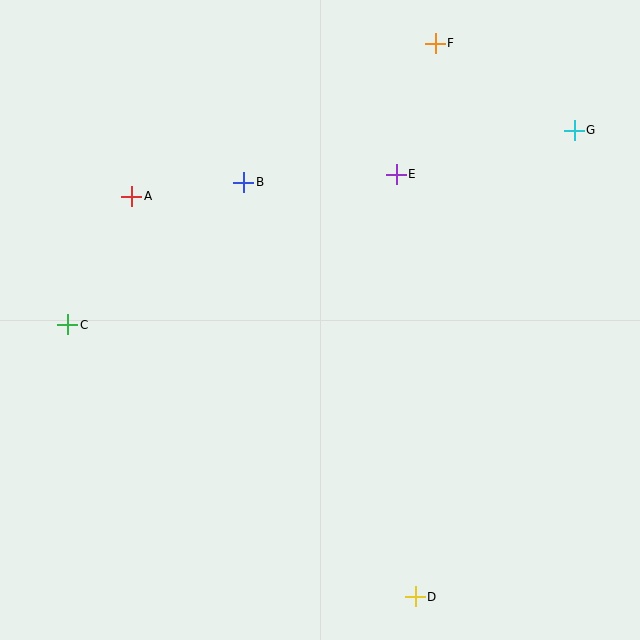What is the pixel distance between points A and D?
The distance between A and D is 490 pixels.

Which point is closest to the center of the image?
Point B at (244, 182) is closest to the center.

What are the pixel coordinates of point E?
Point E is at (396, 174).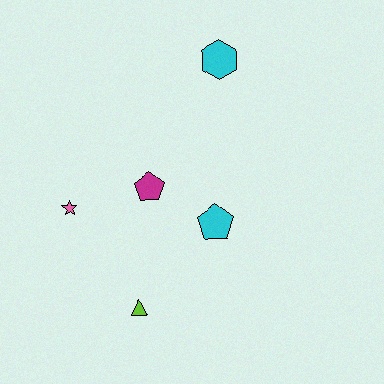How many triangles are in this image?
There is 1 triangle.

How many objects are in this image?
There are 5 objects.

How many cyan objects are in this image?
There are 2 cyan objects.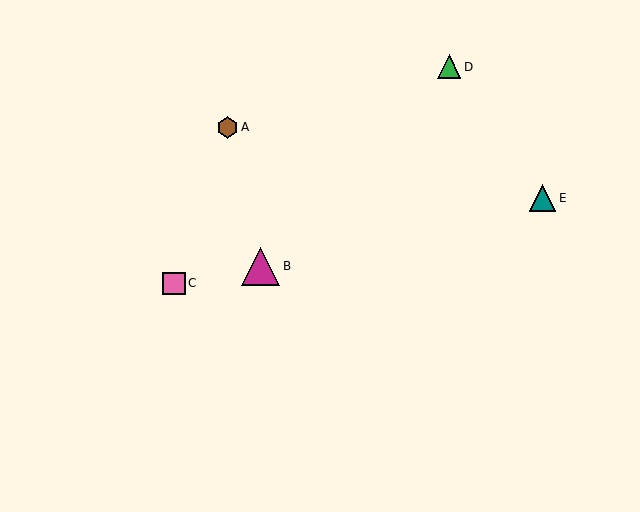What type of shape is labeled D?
Shape D is a green triangle.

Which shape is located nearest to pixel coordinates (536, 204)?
The teal triangle (labeled E) at (542, 198) is nearest to that location.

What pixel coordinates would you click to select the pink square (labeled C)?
Click at (174, 283) to select the pink square C.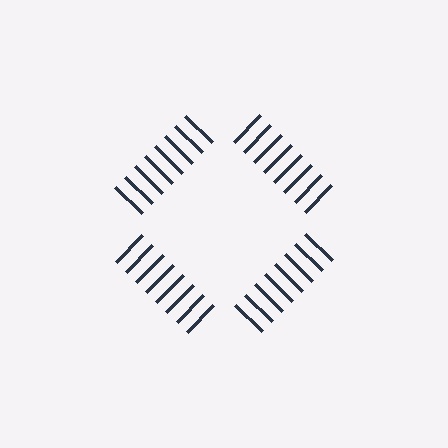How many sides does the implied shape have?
4 sides — the line-ends trace a square.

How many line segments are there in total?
32 — 8 along each of the 4 edges.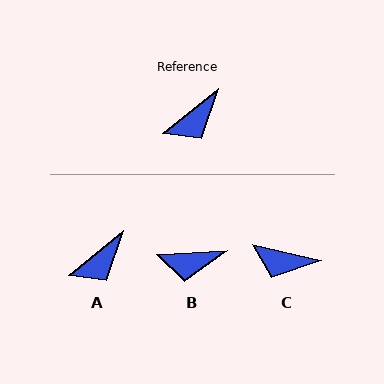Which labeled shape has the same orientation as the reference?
A.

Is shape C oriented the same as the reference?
No, it is off by about 53 degrees.